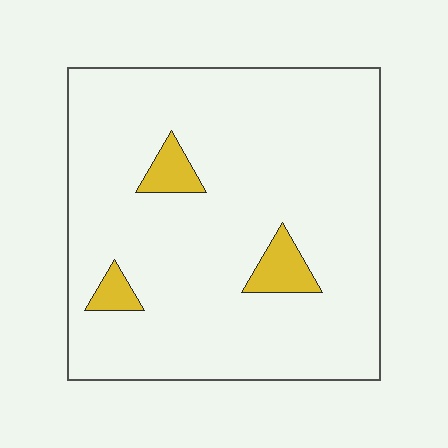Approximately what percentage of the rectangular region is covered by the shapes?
Approximately 5%.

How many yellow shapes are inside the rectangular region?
3.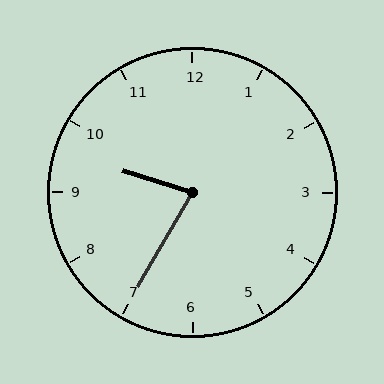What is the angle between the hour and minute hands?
Approximately 78 degrees.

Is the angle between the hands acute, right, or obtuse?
It is acute.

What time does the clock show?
9:35.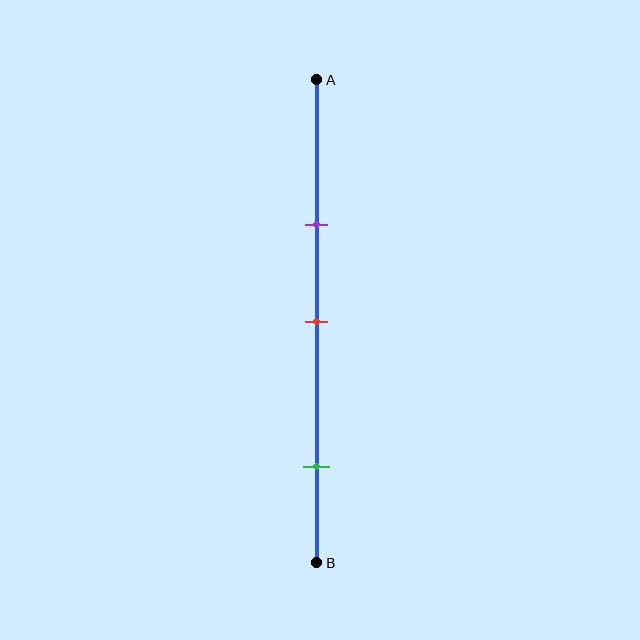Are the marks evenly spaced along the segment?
No, the marks are not evenly spaced.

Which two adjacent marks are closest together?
The purple and red marks are the closest adjacent pair.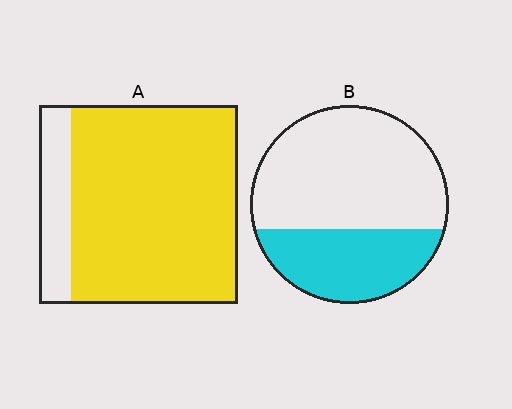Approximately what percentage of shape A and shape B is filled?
A is approximately 85% and B is approximately 35%.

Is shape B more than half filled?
No.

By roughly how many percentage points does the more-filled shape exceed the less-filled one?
By roughly 50 percentage points (A over B).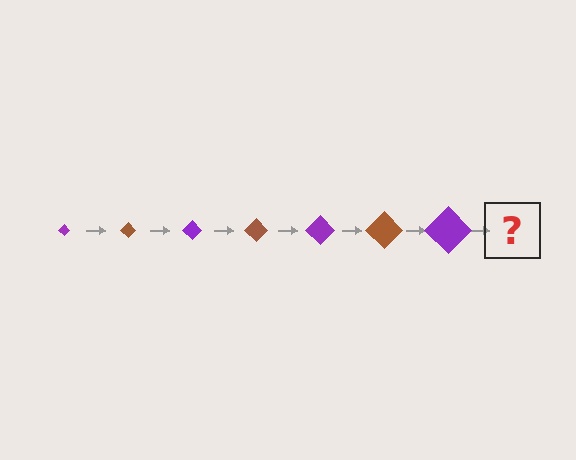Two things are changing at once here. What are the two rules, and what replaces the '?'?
The two rules are that the diamond grows larger each step and the color cycles through purple and brown. The '?' should be a brown diamond, larger than the previous one.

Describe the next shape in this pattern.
It should be a brown diamond, larger than the previous one.